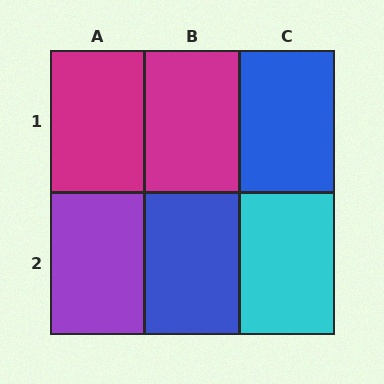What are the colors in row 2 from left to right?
Purple, blue, cyan.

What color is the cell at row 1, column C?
Blue.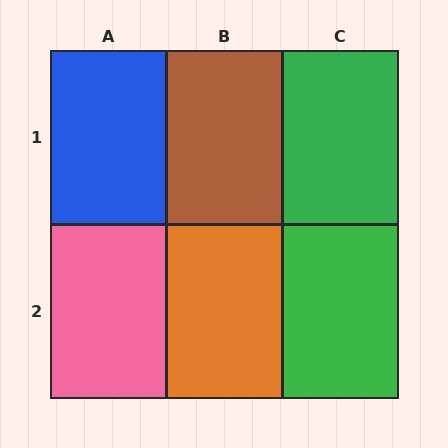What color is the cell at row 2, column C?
Green.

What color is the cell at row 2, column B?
Orange.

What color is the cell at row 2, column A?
Pink.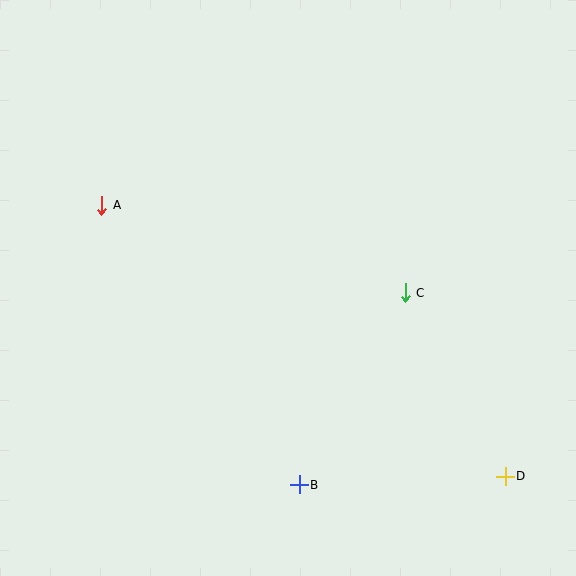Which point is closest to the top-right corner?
Point C is closest to the top-right corner.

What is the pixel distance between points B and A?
The distance between B and A is 342 pixels.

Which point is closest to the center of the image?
Point C at (405, 293) is closest to the center.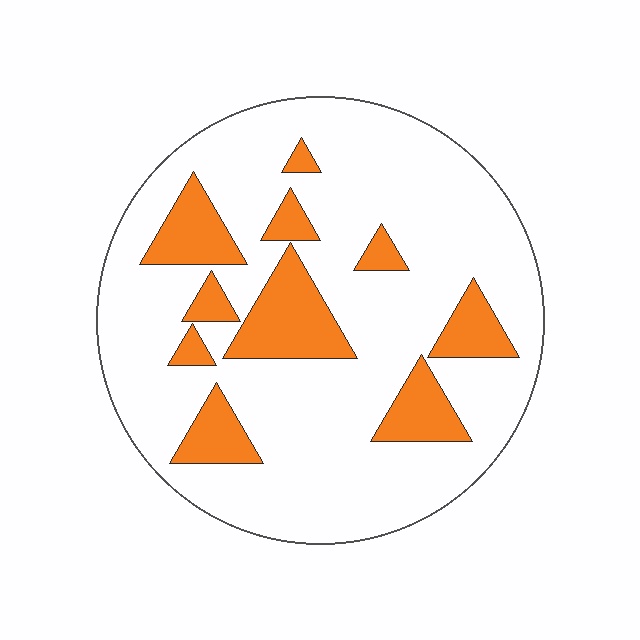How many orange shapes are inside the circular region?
10.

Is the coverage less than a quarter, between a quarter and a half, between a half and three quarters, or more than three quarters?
Less than a quarter.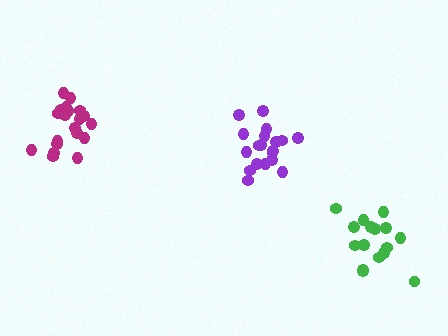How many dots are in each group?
Group 1: 16 dots, Group 2: 20 dots, Group 3: 19 dots (55 total).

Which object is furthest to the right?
The green cluster is rightmost.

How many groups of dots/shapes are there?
There are 3 groups.